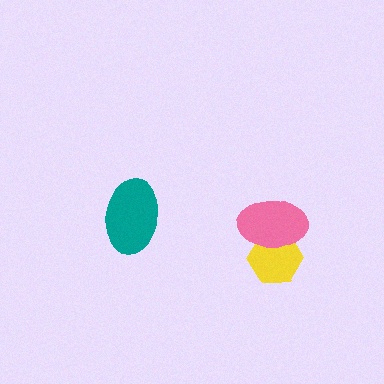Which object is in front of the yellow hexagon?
The pink ellipse is in front of the yellow hexagon.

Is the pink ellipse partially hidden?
No, no other shape covers it.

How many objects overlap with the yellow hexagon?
1 object overlaps with the yellow hexagon.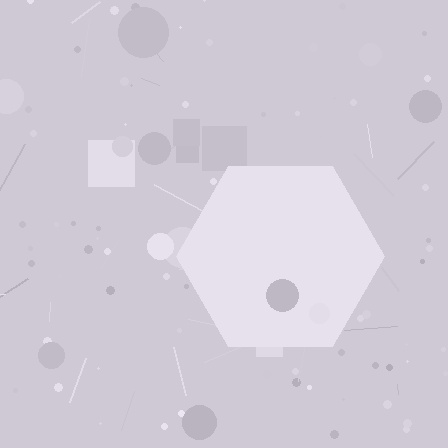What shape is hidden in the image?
A hexagon is hidden in the image.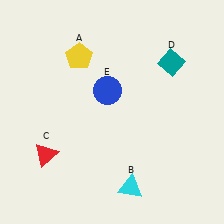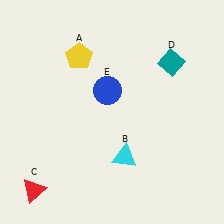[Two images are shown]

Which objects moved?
The objects that moved are: the cyan triangle (B), the red triangle (C).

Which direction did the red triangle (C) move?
The red triangle (C) moved down.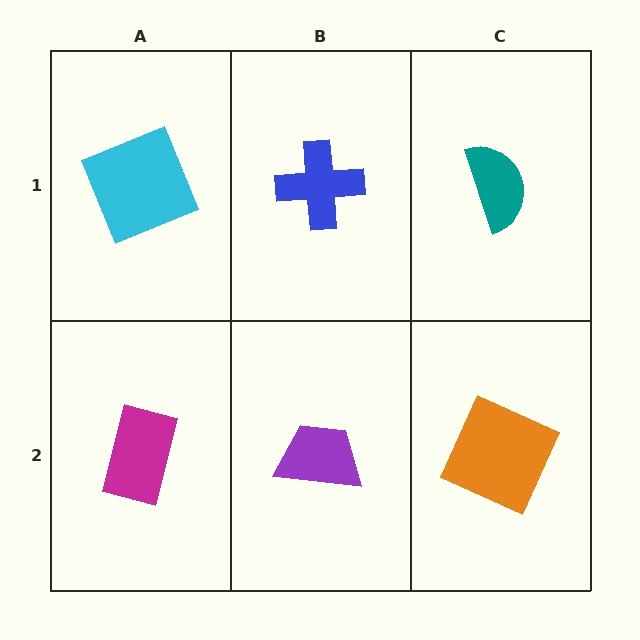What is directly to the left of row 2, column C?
A purple trapezoid.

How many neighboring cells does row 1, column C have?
2.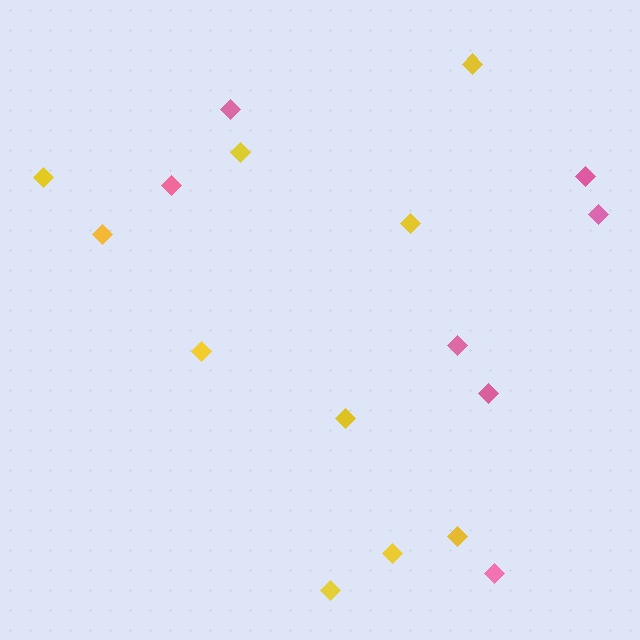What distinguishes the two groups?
There are 2 groups: one group of pink diamonds (7) and one group of yellow diamonds (10).